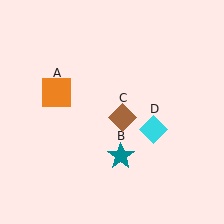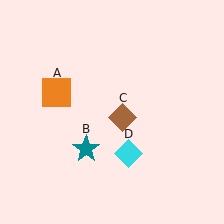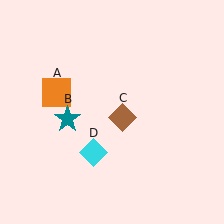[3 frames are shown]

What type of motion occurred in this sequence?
The teal star (object B), cyan diamond (object D) rotated clockwise around the center of the scene.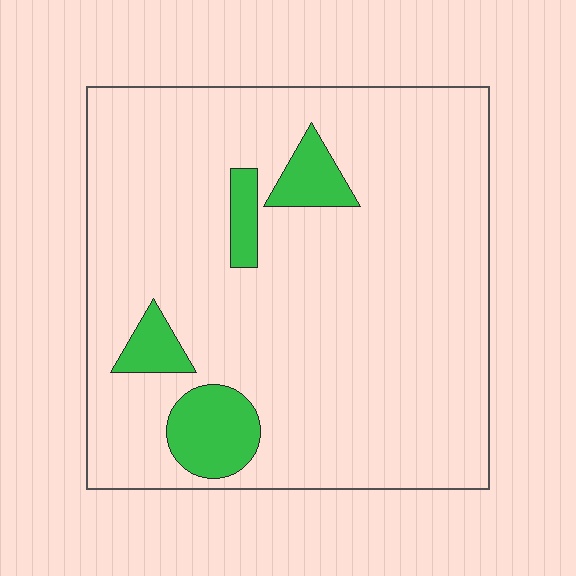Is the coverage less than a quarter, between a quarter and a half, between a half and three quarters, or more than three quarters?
Less than a quarter.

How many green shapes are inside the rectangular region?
4.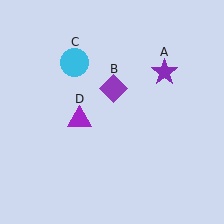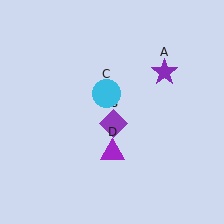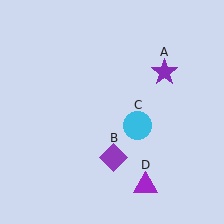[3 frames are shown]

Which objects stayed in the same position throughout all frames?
Purple star (object A) remained stationary.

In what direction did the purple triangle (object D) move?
The purple triangle (object D) moved down and to the right.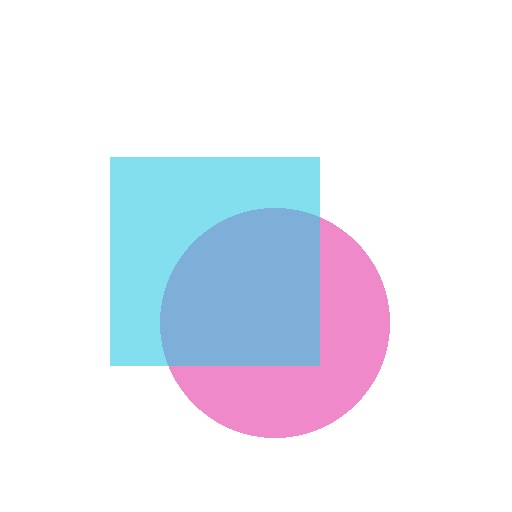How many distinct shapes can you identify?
There are 2 distinct shapes: a pink circle, a cyan square.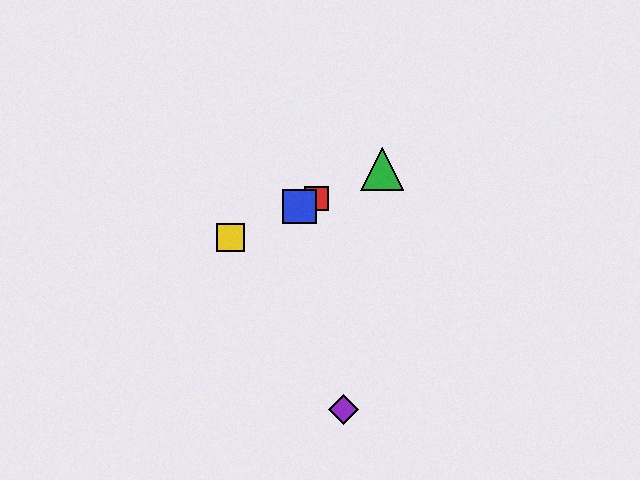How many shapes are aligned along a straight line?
4 shapes (the red square, the blue square, the green triangle, the yellow square) are aligned along a straight line.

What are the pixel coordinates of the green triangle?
The green triangle is at (382, 169).